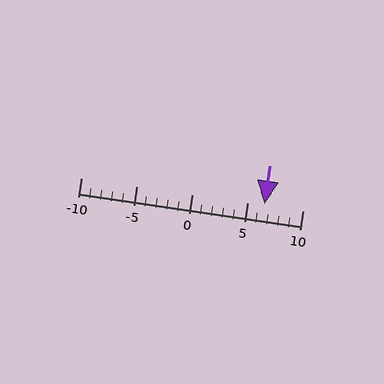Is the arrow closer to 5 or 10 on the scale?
The arrow is closer to 5.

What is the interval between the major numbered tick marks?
The major tick marks are spaced 5 units apart.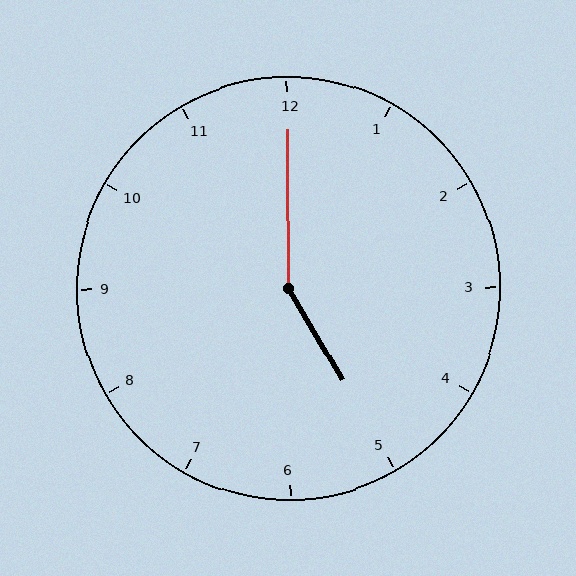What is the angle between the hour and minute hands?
Approximately 150 degrees.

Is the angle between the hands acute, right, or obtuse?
It is obtuse.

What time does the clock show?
5:00.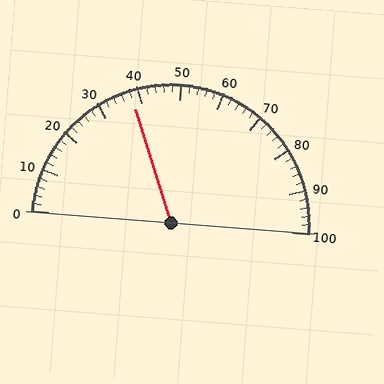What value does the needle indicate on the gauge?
The needle indicates approximately 38.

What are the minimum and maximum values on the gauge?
The gauge ranges from 0 to 100.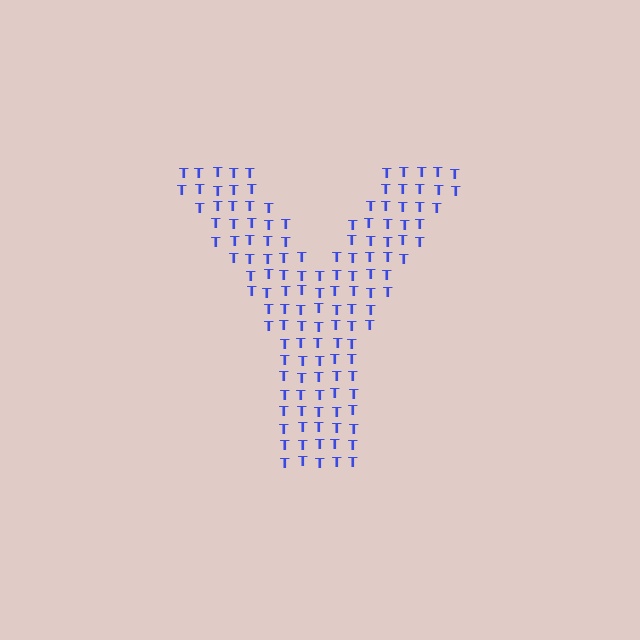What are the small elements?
The small elements are letter T's.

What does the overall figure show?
The overall figure shows the letter Y.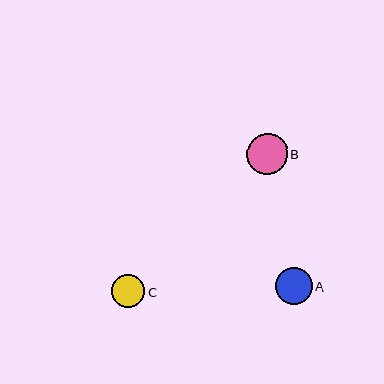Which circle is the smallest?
Circle C is the smallest with a size of approximately 33 pixels.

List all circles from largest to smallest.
From largest to smallest: B, A, C.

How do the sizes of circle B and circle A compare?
Circle B and circle A are approximately the same size.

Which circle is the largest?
Circle B is the largest with a size of approximately 40 pixels.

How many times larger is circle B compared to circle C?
Circle B is approximately 1.2 times the size of circle C.